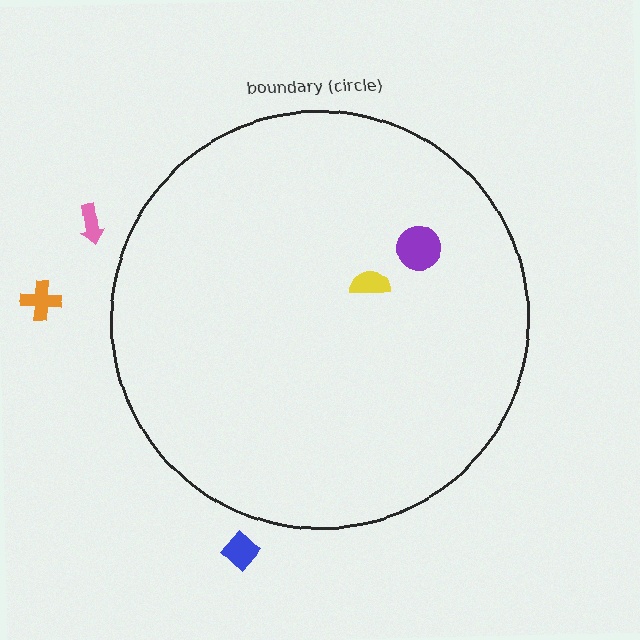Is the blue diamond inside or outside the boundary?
Outside.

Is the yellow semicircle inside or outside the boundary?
Inside.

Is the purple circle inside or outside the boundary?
Inside.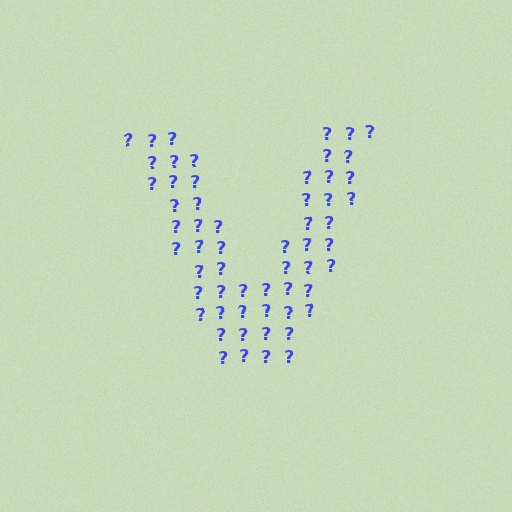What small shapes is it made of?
It is made of small question marks.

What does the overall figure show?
The overall figure shows the letter V.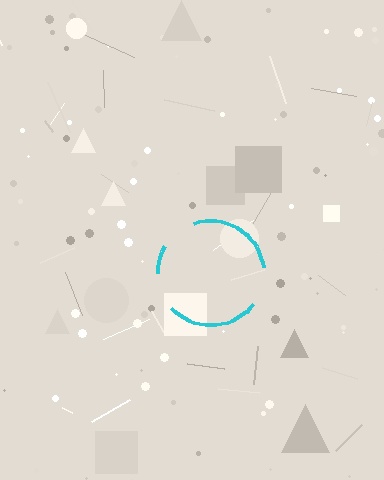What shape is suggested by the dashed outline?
The dashed outline suggests a circle.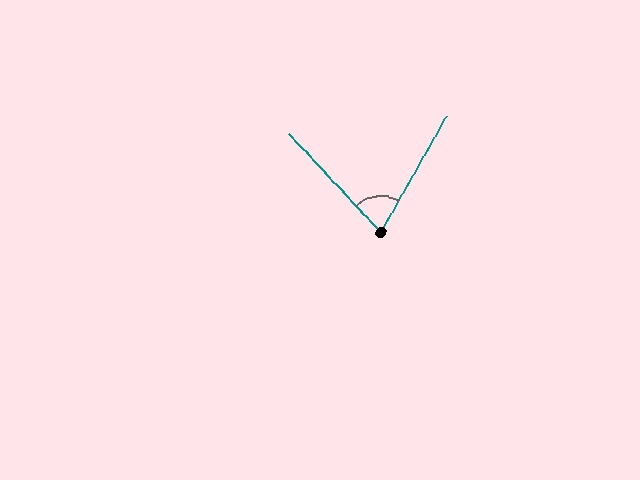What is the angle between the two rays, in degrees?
Approximately 73 degrees.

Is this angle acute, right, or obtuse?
It is acute.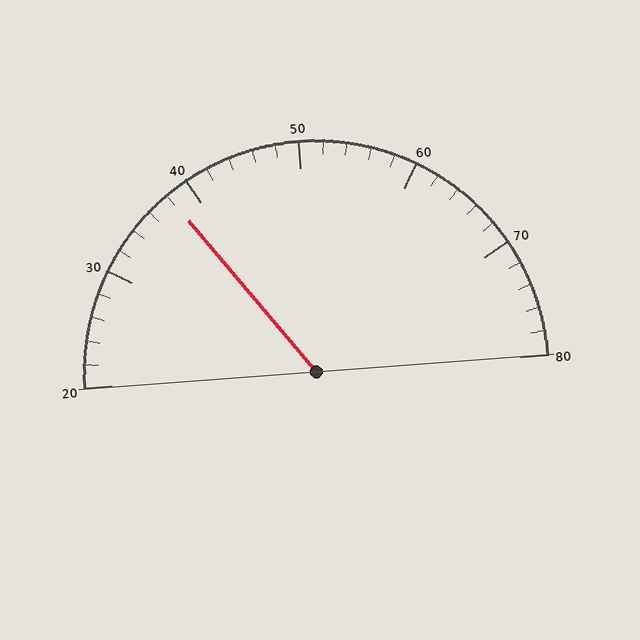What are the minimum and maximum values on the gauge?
The gauge ranges from 20 to 80.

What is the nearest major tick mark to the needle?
The nearest major tick mark is 40.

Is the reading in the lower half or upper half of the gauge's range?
The reading is in the lower half of the range (20 to 80).